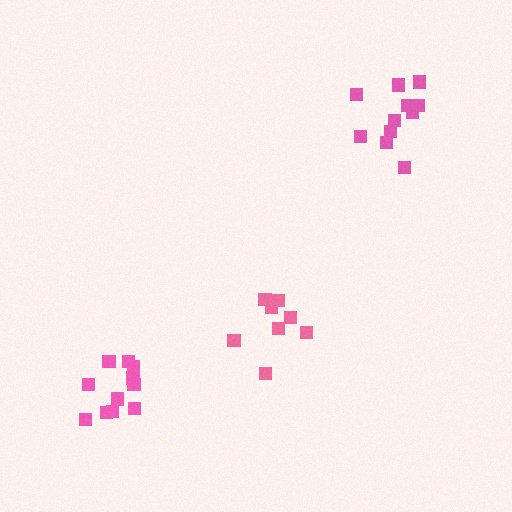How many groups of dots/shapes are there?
There are 3 groups.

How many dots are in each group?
Group 1: 11 dots, Group 2: 8 dots, Group 3: 11 dots (30 total).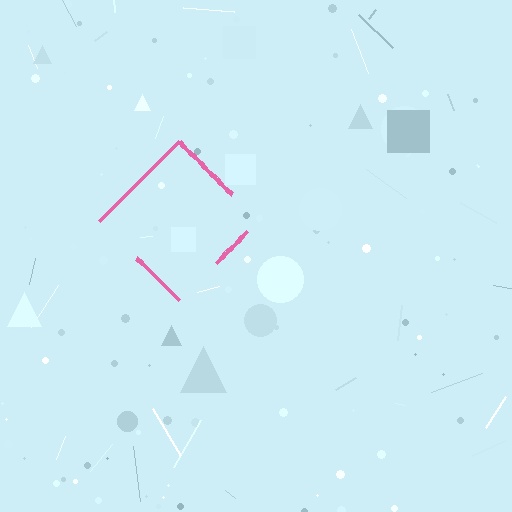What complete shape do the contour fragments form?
The contour fragments form a diamond.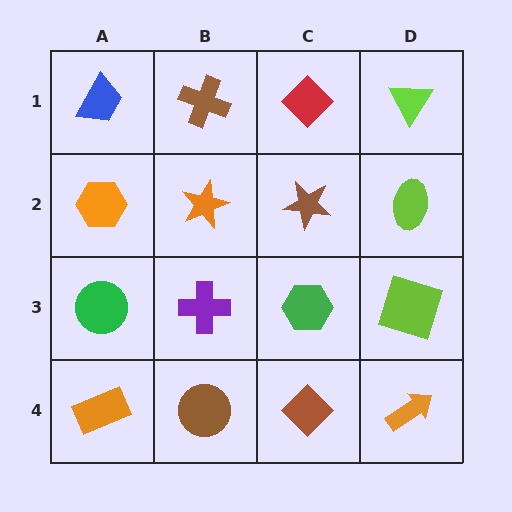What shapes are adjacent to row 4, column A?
A green circle (row 3, column A), a brown circle (row 4, column B).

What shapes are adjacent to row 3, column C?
A brown star (row 2, column C), a brown diamond (row 4, column C), a purple cross (row 3, column B), a lime square (row 3, column D).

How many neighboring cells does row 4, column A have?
2.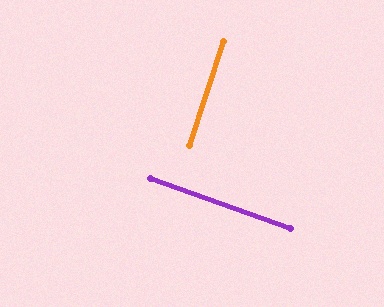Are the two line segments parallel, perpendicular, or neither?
Perpendicular — they meet at approximately 88°.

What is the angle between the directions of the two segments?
Approximately 88 degrees.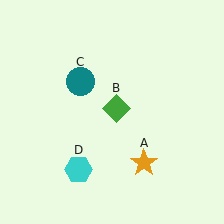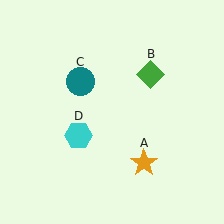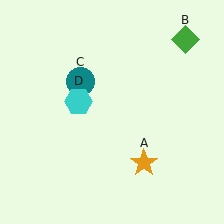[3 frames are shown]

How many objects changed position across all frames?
2 objects changed position: green diamond (object B), cyan hexagon (object D).